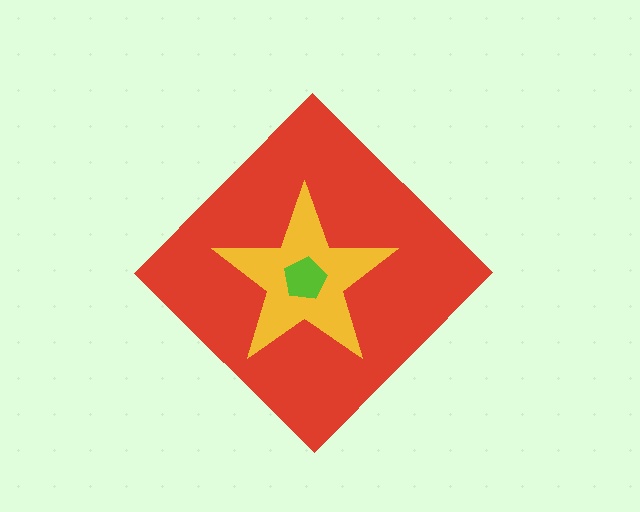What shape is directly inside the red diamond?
The yellow star.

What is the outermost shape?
The red diamond.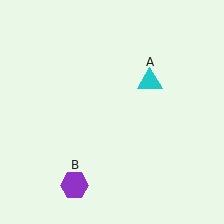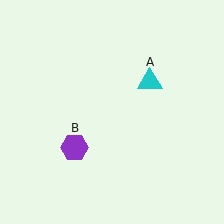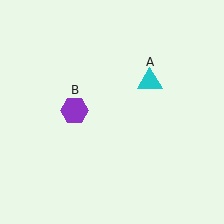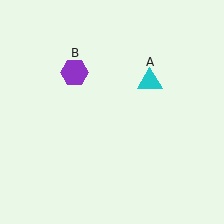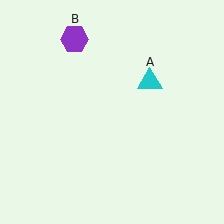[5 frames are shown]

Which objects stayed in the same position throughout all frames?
Cyan triangle (object A) remained stationary.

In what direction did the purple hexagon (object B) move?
The purple hexagon (object B) moved up.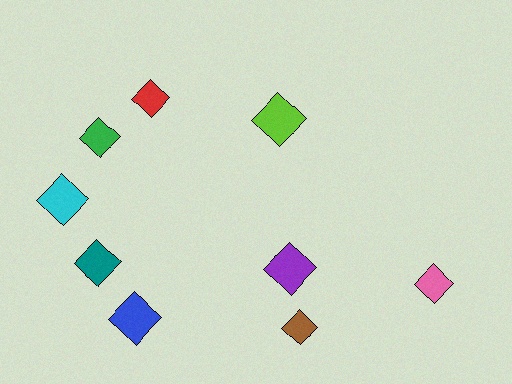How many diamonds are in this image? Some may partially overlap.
There are 9 diamonds.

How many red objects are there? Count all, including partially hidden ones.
There is 1 red object.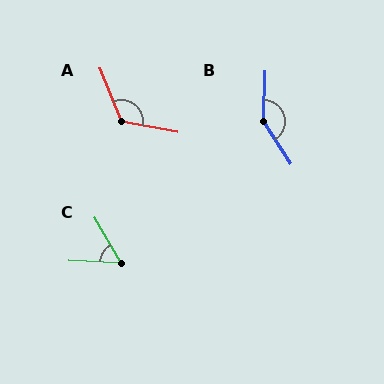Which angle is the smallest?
C, at approximately 57 degrees.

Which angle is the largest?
B, at approximately 146 degrees.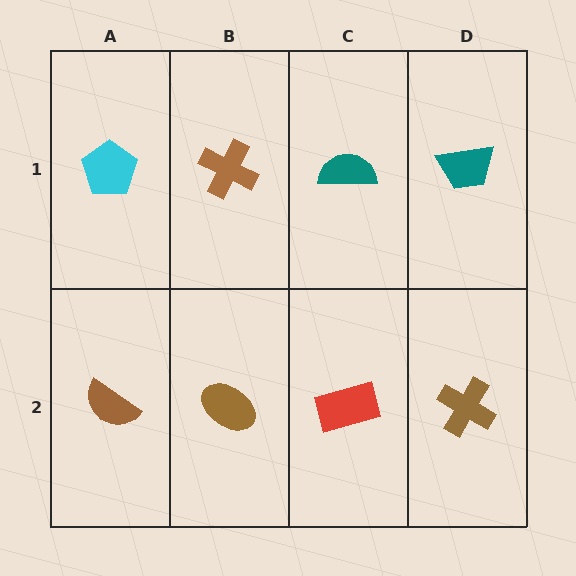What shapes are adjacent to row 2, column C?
A teal semicircle (row 1, column C), a brown ellipse (row 2, column B), a brown cross (row 2, column D).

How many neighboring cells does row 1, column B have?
3.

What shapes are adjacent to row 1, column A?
A brown semicircle (row 2, column A), a brown cross (row 1, column B).